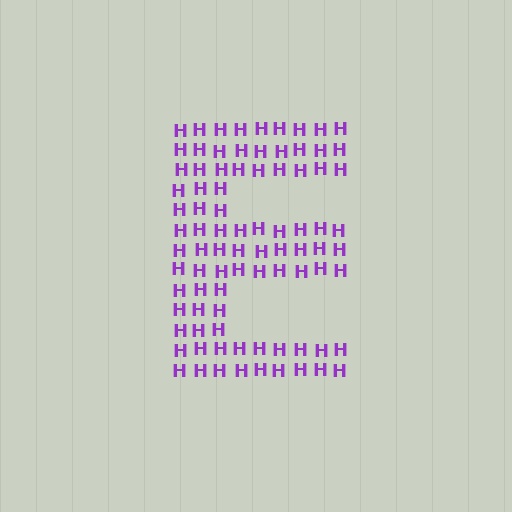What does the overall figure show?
The overall figure shows the letter E.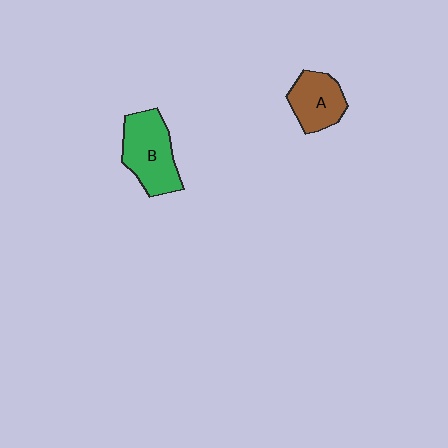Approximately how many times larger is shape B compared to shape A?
Approximately 1.4 times.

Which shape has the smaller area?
Shape A (brown).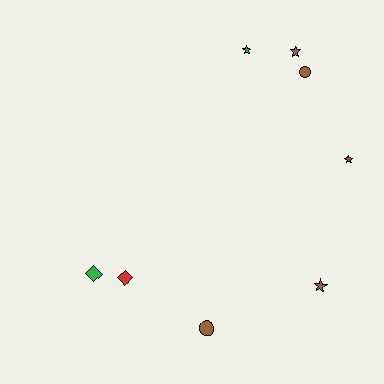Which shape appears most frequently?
Star, with 4 objects.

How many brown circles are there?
There are 2 brown circles.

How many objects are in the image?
There are 8 objects.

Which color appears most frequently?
Brown, with 4 objects.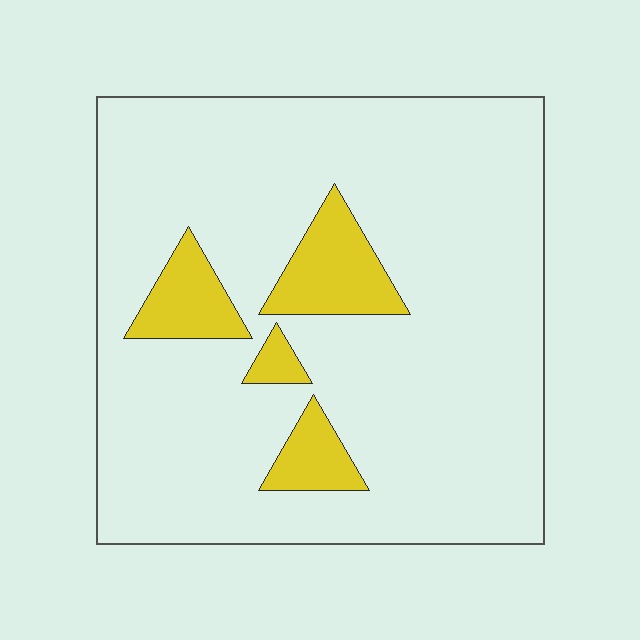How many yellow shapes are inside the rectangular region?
4.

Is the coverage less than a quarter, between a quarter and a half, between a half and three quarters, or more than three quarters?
Less than a quarter.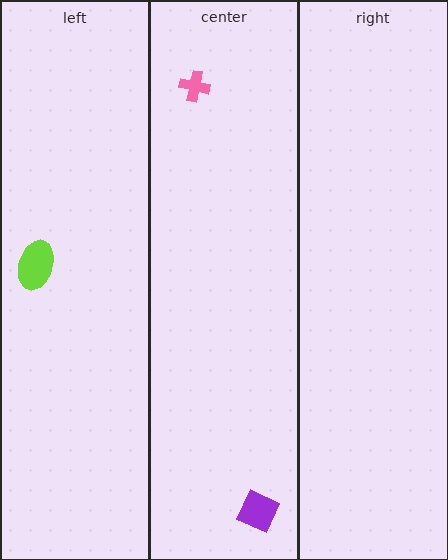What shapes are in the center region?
The pink cross, the purple square.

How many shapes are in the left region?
1.